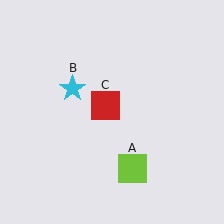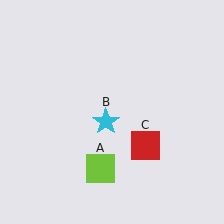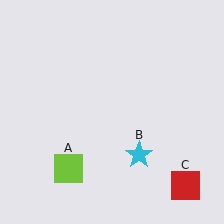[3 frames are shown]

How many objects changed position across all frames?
3 objects changed position: lime square (object A), cyan star (object B), red square (object C).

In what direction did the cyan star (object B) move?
The cyan star (object B) moved down and to the right.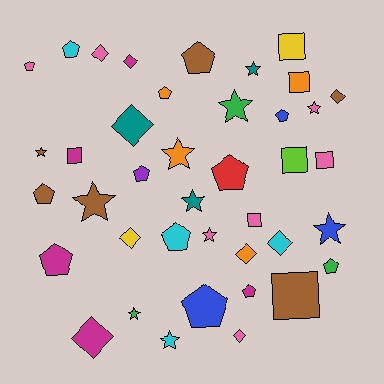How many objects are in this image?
There are 40 objects.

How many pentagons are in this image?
There are 13 pentagons.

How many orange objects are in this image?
There are 4 orange objects.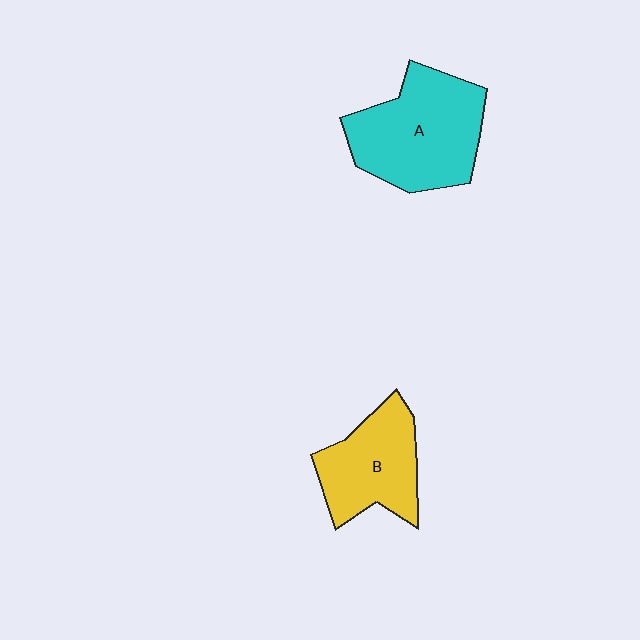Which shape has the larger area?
Shape A (cyan).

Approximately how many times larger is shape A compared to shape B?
Approximately 1.4 times.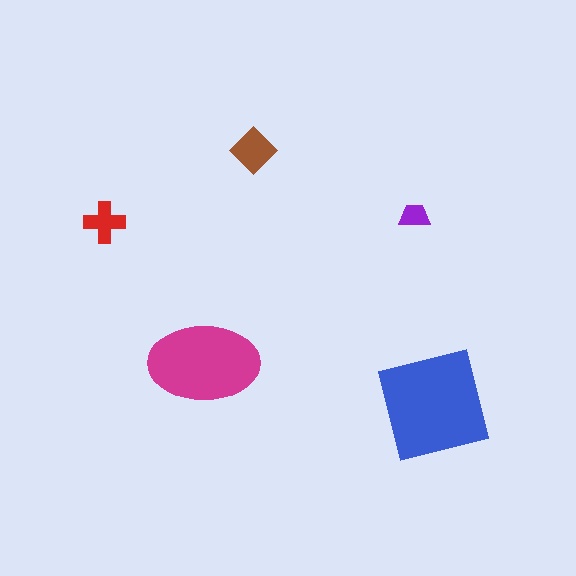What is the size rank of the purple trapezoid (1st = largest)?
5th.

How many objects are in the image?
There are 5 objects in the image.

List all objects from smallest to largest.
The purple trapezoid, the red cross, the brown diamond, the magenta ellipse, the blue square.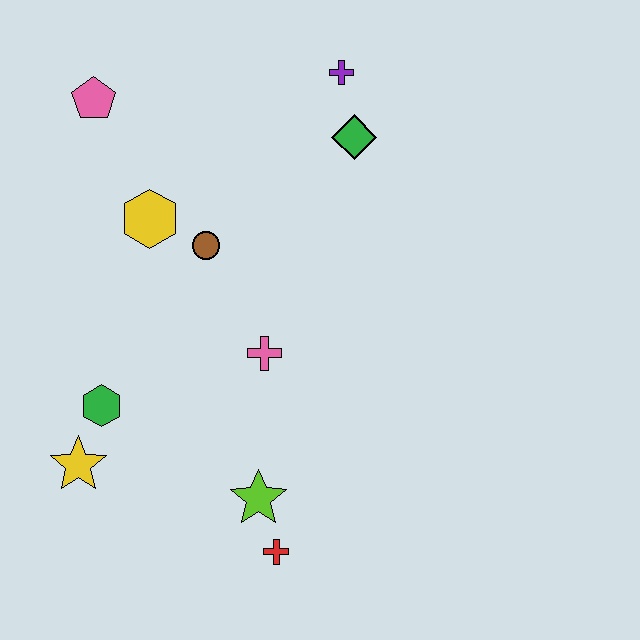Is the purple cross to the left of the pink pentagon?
No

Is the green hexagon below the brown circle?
Yes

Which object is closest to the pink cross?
The brown circle is closest to the pink cross.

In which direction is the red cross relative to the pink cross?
The red cross is below the pink cross.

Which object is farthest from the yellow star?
The purple cross is farthest from the yellow star.